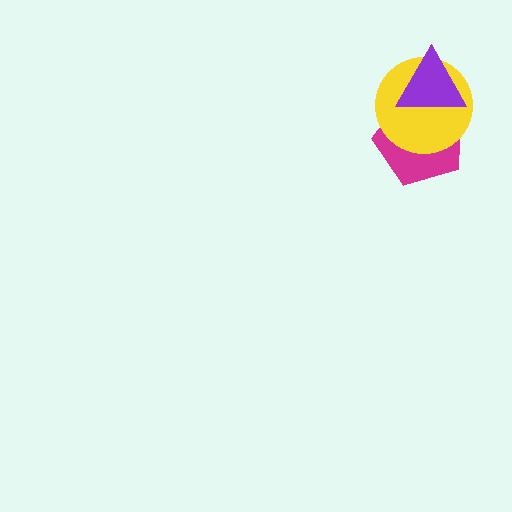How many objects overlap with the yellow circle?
2 objects overlap with the yellow circle.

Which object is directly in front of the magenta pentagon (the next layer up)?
The yellow circle is directly in front of the magenta pentagon.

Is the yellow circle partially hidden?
Yes, it is partially covered by another shape.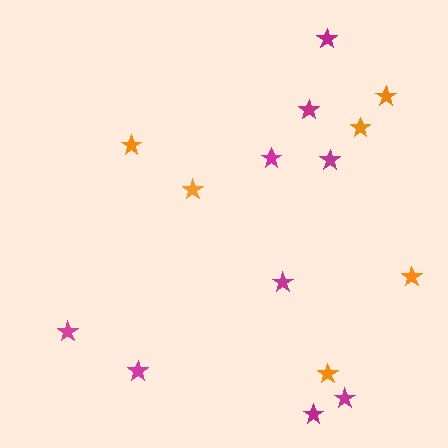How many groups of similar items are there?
There are 2 groups: one group of magenta stars (9) and one group of orange stars (6).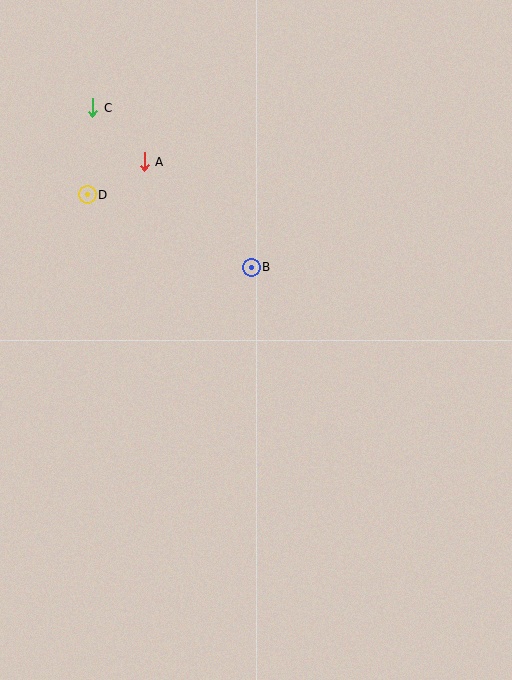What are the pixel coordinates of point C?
Point C is at (93, 108).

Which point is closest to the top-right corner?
Point B is closest to the top-right corner.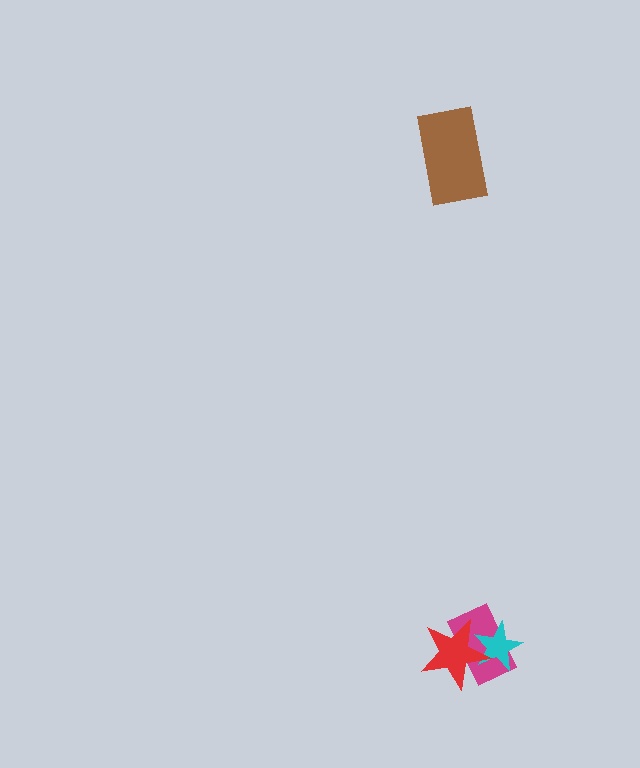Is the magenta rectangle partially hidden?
Yes, it is partially covered by another shape.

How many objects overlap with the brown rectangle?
0 objects overlap with the brown rectangle.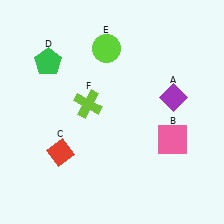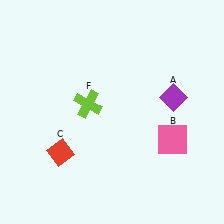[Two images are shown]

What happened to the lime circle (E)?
The lime circle (E) was removed in Image 2. It was in the top-left area of Image 1.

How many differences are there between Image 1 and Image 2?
There are 2 differences between the two images.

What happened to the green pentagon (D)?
The green pentagon (D) was removed in Image 2. It was in the top-left area of Image 1.